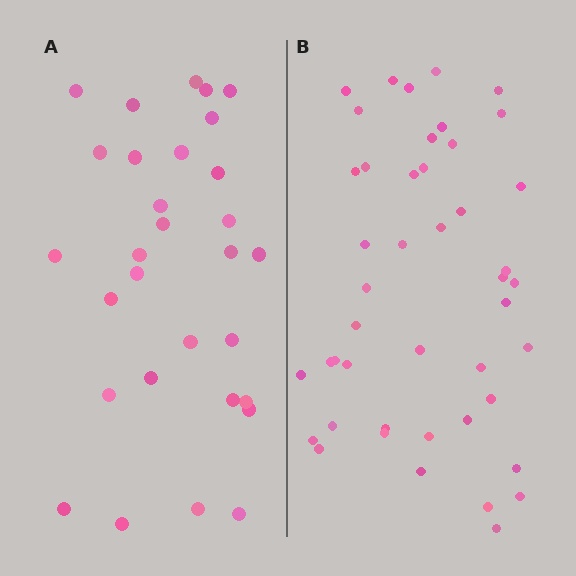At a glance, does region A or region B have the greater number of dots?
Region B (the right region) has more dots.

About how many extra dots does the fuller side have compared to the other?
Region B has approximately 15 more dots than region A.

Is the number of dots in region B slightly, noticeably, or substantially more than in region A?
Region B has substantially more. The ratio is roughly 1.5 to 1.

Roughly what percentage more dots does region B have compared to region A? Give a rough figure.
About 50% more.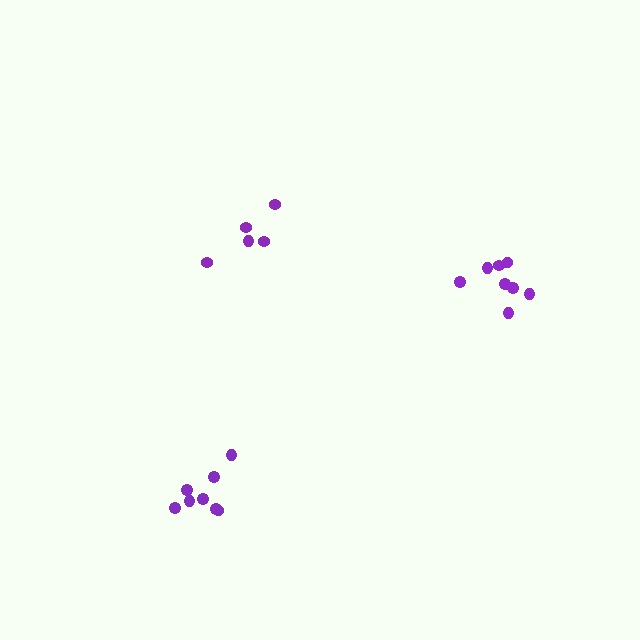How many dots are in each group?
Group 1: 8 dots, Group 2: 5 dots, Group 3: 8 dots (21 total).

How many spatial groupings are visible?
There are 3 spatial groupings.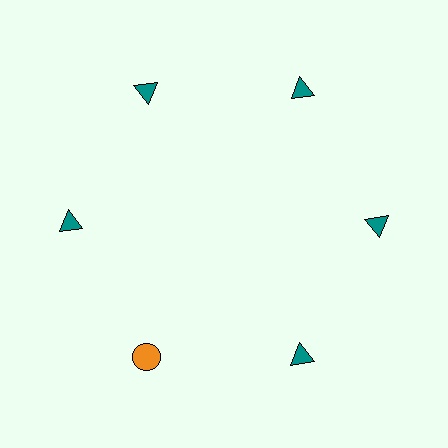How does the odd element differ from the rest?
It differs in both color (orange instead of teal) and shape (circle instead of triangle).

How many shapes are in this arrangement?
There are 6 shapes arranged in a ring pattern.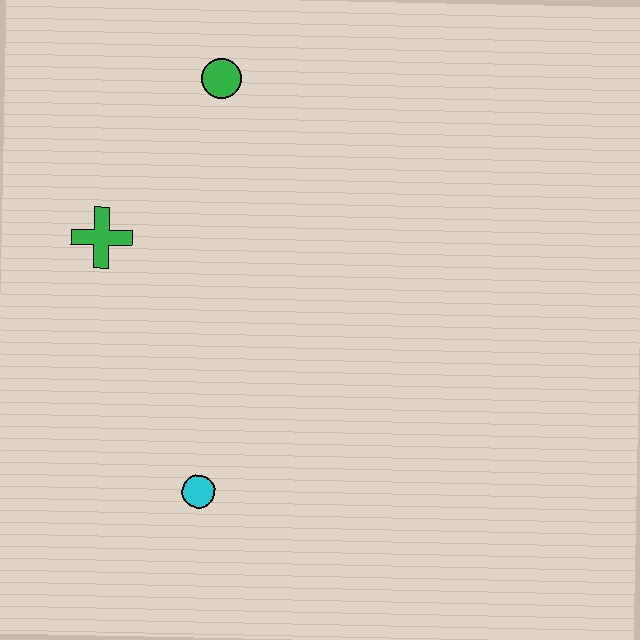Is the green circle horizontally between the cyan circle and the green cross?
No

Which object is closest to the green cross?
The green circle is closest to the green cross.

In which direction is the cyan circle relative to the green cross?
The cyan circle is below the green cross.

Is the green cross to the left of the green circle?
Yes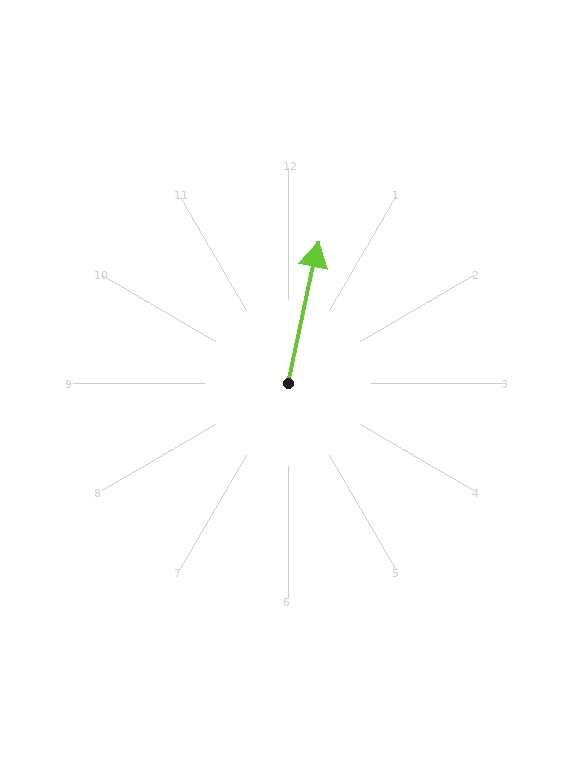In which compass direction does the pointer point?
North.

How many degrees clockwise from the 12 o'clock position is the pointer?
Approximately 12 degrees.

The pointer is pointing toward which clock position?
Roughly 12 o'clock.